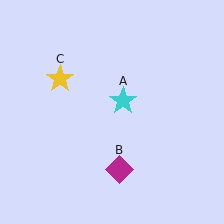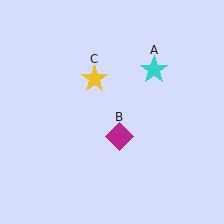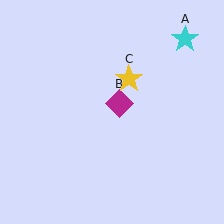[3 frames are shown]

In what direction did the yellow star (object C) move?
The yellow star (object C) moved right.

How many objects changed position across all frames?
3 objects changed position: cyan star (object A), magenta diamond (object B), yellow star (object C).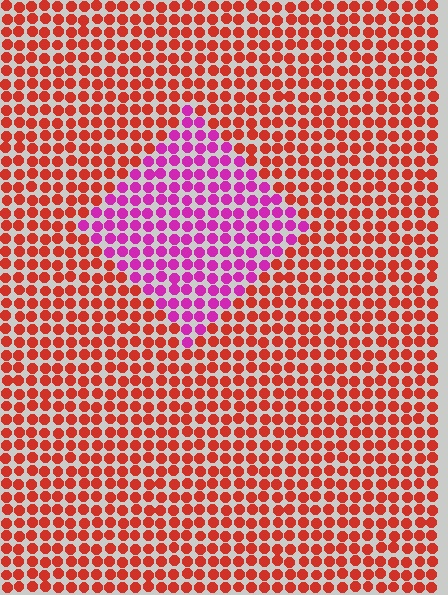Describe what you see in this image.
The image is filled with small red elements in a uniform arrangement. A diamond-shaped region is visible where the elements are tinted to a slightly different hue, forming a subtle color boundary.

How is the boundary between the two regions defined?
The boundary is defined purely by a slight shift in hue (about 54 degrees). Spacing, size, and orientation are identical on both sides.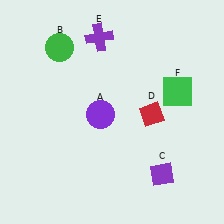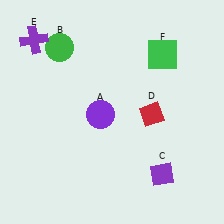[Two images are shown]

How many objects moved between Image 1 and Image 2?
2 objects moved between the two images.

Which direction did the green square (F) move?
The green square (F) moved up.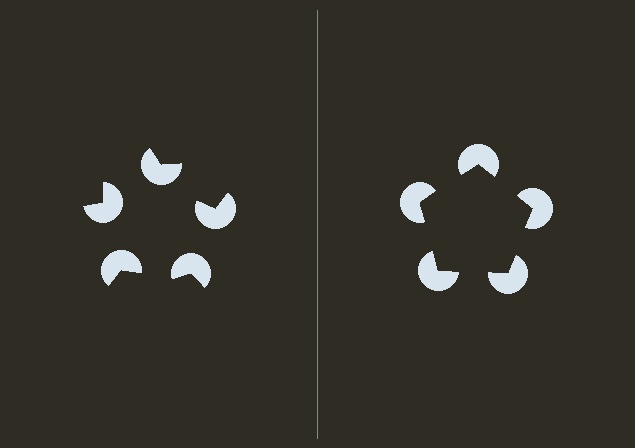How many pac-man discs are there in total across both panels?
10 — 5 on each side.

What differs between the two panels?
The pac-man discs are positioned identically on both sides; only the wedge orientations differ. On the right they align to a pentagon; on the left they are misaligned.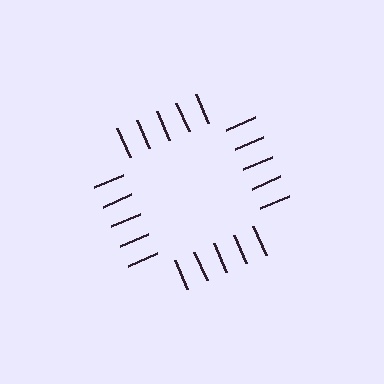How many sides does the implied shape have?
4 sides — the line-ends trace a square.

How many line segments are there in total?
20 — 5 along each of the 4 edges.